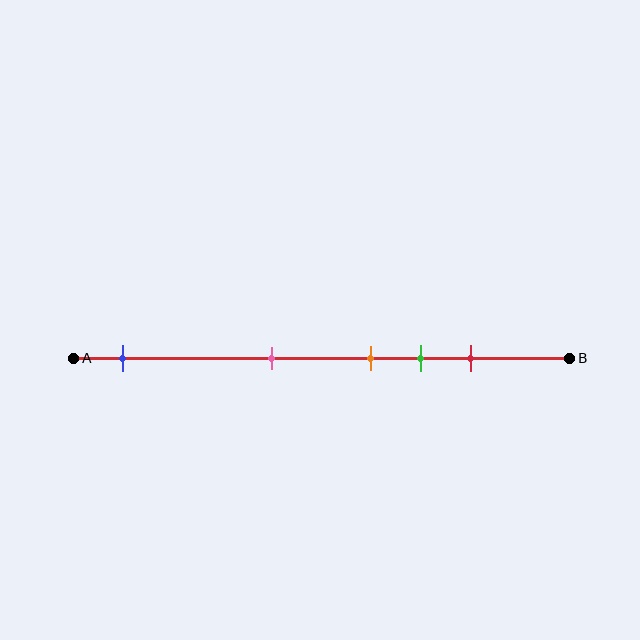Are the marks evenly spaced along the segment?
No, the marks are not evenly spaced.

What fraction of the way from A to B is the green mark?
The green mark is approximately 70% (0.7) of the way from A to B.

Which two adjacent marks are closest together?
The orange and green marks are the closest adjacent pair.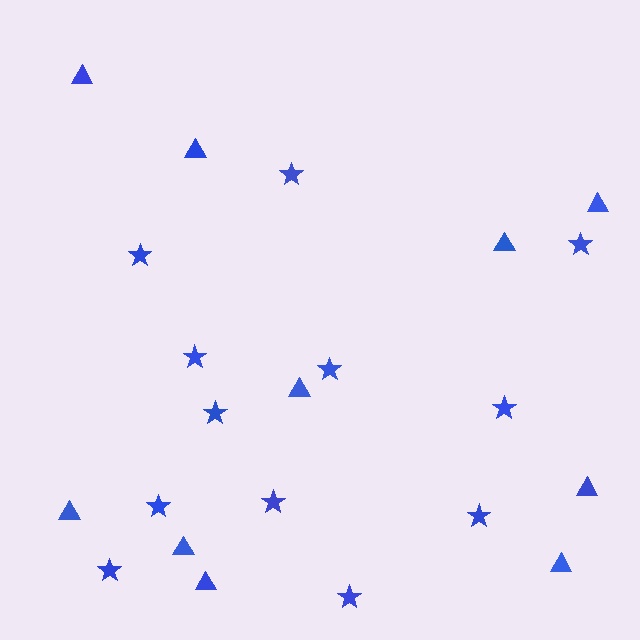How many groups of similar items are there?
There are 2 groups: one group of stars (12) and one group of triangles (10).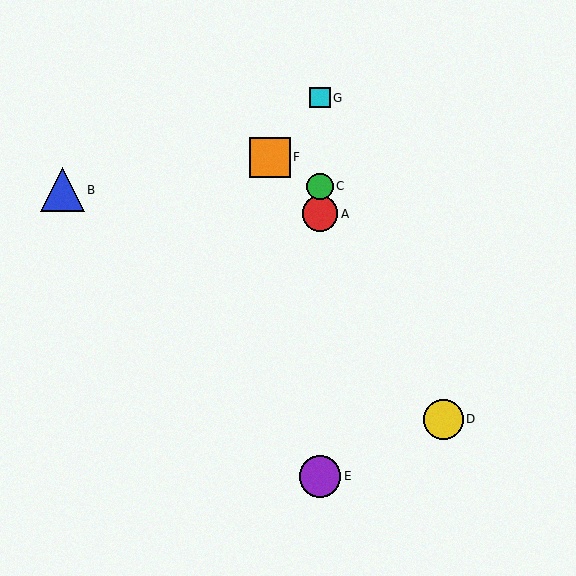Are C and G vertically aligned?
Yes, both are at x≈320.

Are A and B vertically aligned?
No, A is at x≈320 and B is at x≈62.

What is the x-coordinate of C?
Object C is at x≈320.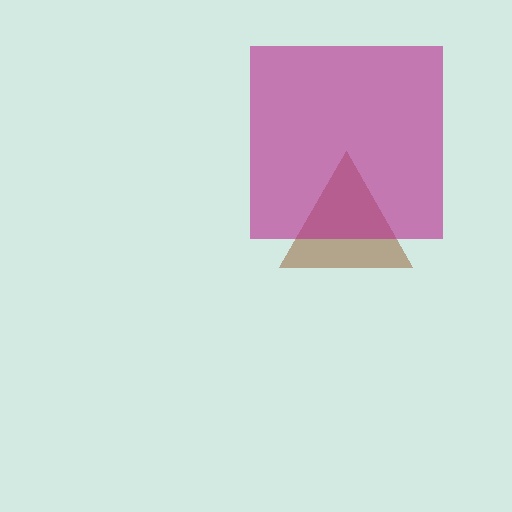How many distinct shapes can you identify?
There are 2 distinct shapes: a brown triangle, a magenta square.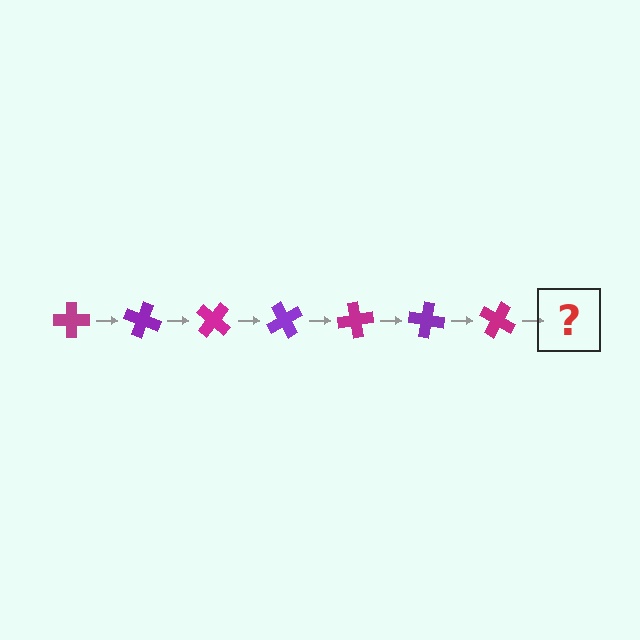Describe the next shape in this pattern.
It should be a purple cross, rotated 140 degrees from the start.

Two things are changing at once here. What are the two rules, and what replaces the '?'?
The two rules are that it rotates 20 degrees each step and the color cycles through magenta and purple. The '?' should be a purple cross, rotated 140 degrees from the start.